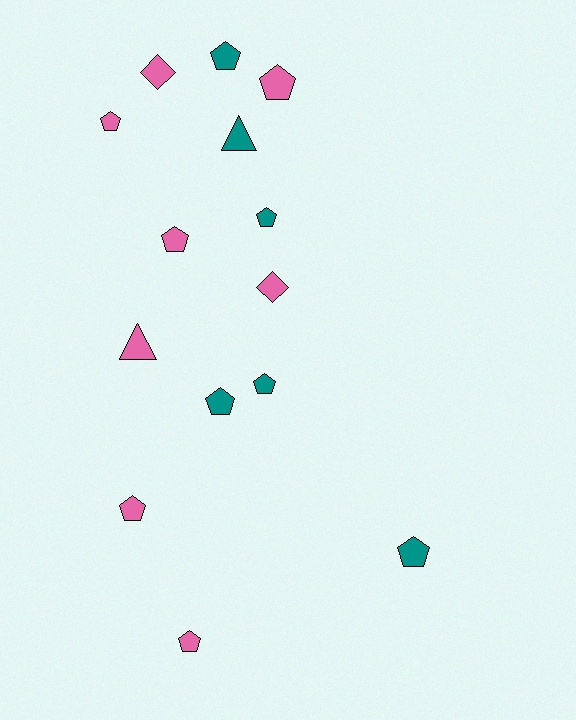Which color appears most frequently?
Pink, with 8 objects.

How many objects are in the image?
There are 14 objects.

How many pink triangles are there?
There is 1 pink triangle.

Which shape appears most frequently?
Pentagon, with 10 objects.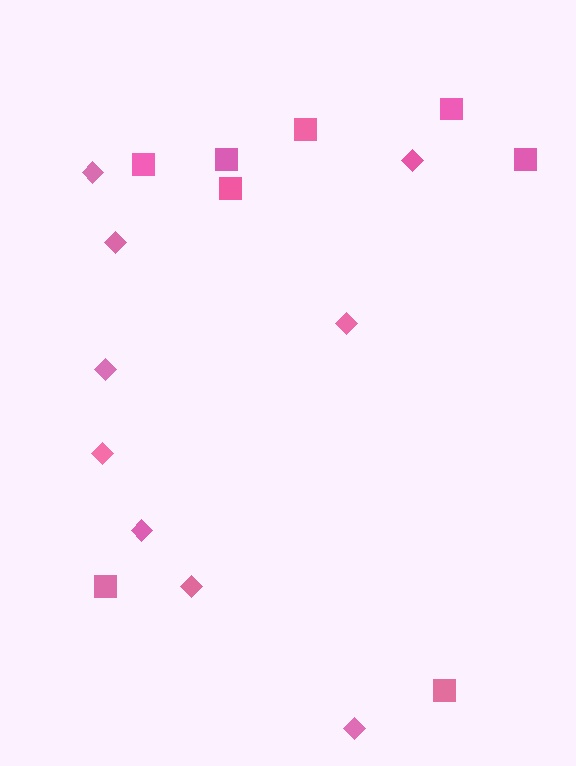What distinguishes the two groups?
There are 2 groups: one group of squares (8) and one group of diamonds (9).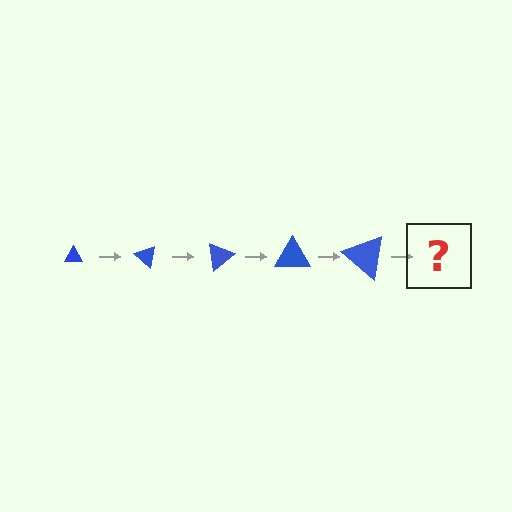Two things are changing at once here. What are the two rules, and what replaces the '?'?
The two rules are that the triangle grows larger each step and it rotates 40 degrees each step. The '?' should be a triangle, larger than the previous one and rotated 200 degrees from the start.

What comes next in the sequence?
The next element should be a triangle, larger than the previous one and rotated 200 degrees from the start.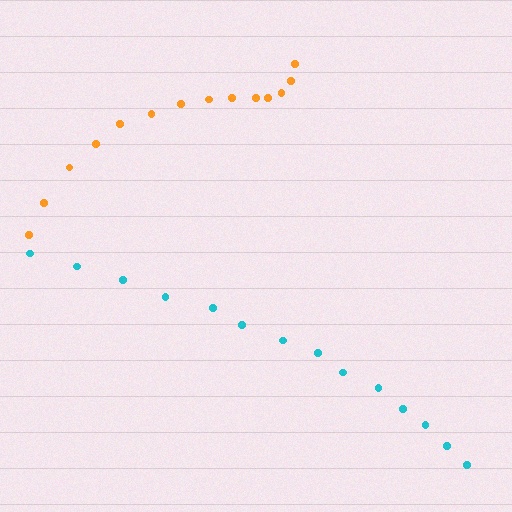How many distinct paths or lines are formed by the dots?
There are 2 distinct paths.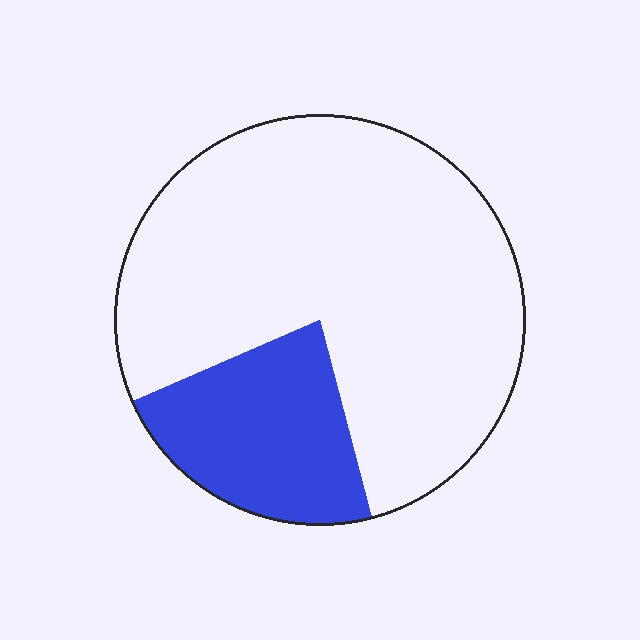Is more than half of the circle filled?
No.